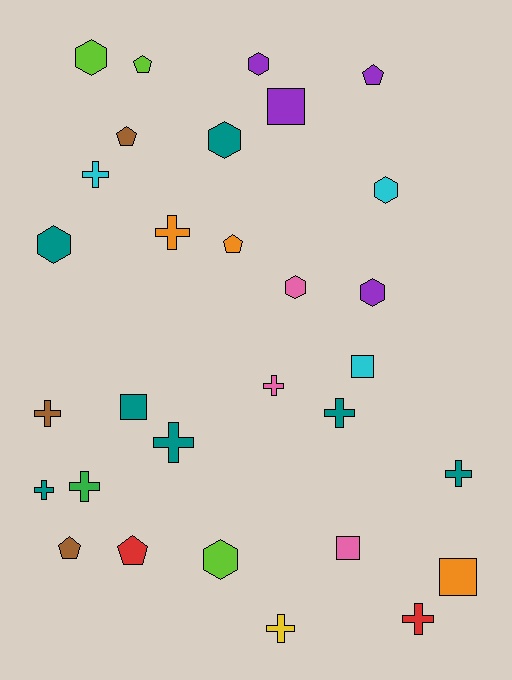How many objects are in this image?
There are 30 objects.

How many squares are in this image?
There are 5 squares.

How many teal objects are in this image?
There are 7 teal objects.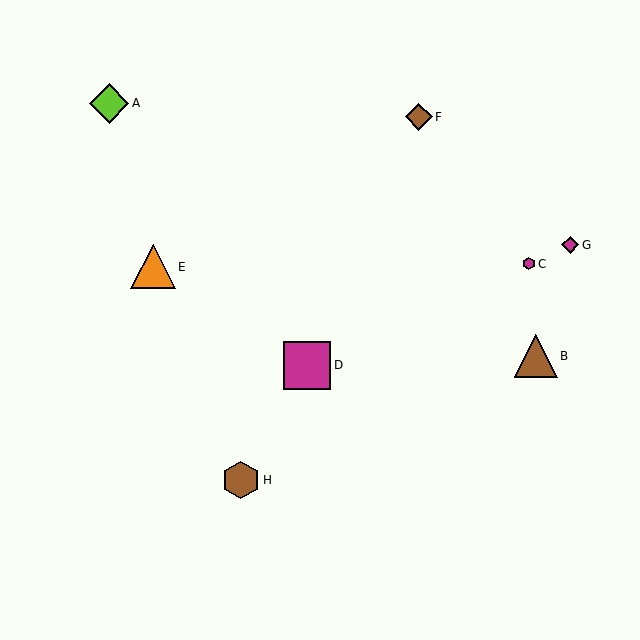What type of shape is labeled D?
Shape D is a magenta square.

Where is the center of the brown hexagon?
The center of the brown hexagon is at (241, 480).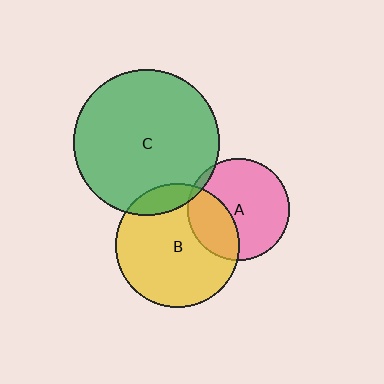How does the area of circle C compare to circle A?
Approximately 2.1 times.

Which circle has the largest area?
Circle C (green).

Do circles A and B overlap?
Yes.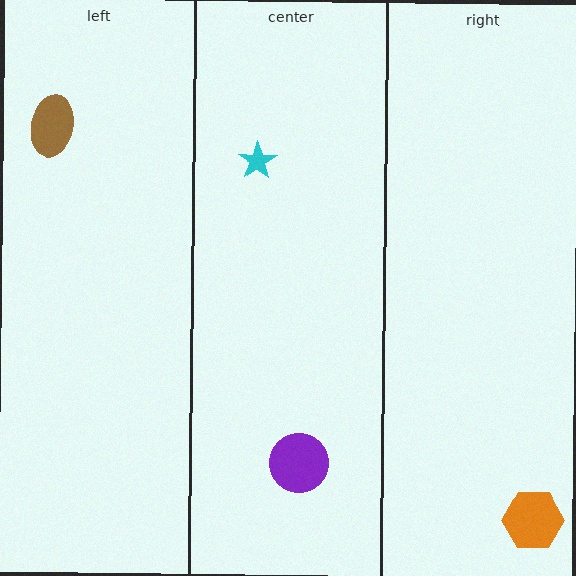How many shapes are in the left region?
1.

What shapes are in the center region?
The purple circle, the cyan star.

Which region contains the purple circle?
The center region.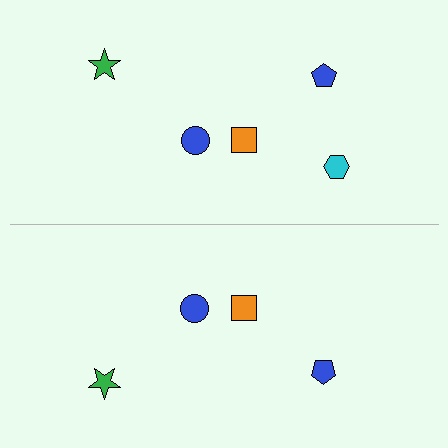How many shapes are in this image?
There are 9 shapes in this image.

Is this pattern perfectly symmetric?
No, the pattern is not perfectly symmetric. A cyan hexagon is missing from the bottom side.